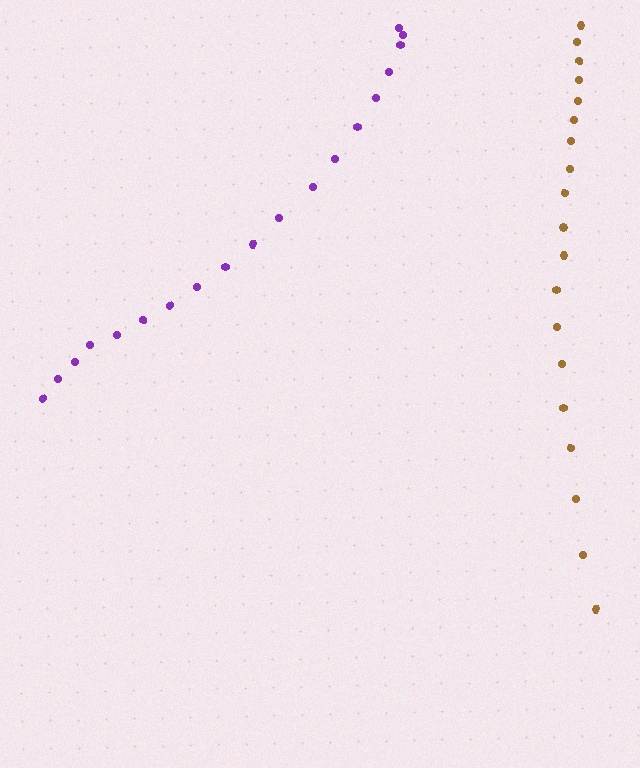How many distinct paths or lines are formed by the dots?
There are 2 distinct paths.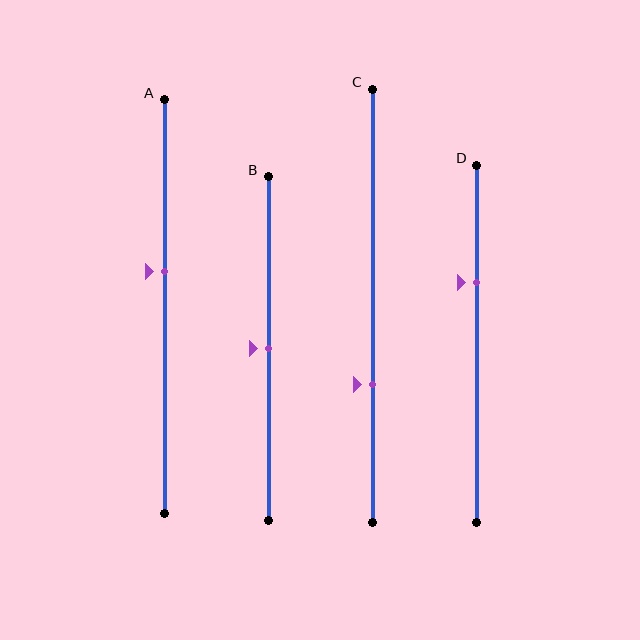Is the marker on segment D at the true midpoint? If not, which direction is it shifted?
No, the marker on segment D is shifted upward by about 17% of the segment length.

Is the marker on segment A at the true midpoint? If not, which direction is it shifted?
No, the marker on segment A is shifted upward by about 8% of the segment length.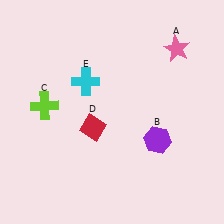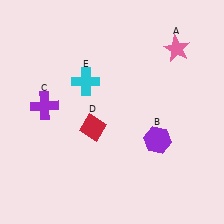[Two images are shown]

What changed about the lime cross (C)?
In Image 1, C is lime. In Image 2, it changed to purple.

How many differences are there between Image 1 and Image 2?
There is 1 difference between the two images.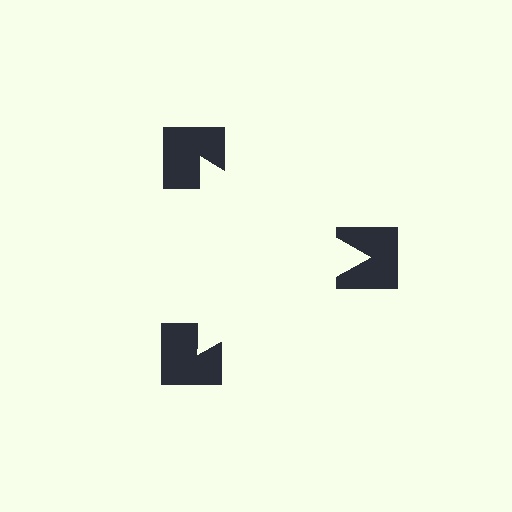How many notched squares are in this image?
There are 3 — one at each vertex of the illusory triangle.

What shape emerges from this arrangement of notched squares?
An illusory triangle — its edges are inferred from the aligned wedge cuts in the notched squares, not physically drawn.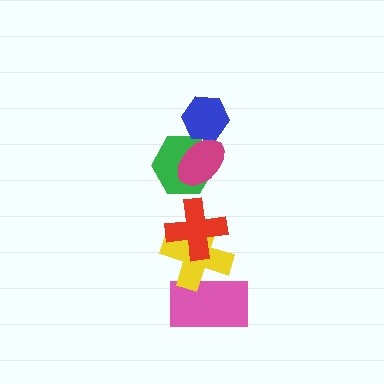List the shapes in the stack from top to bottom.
From top to bottom: the blue hexagon, the magenta ellipse, the green hexagon, the red cross, the yellow cross, the pink rectangle.